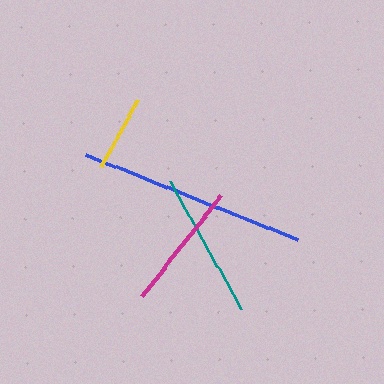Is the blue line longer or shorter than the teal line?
The blue line is longer than the teal line.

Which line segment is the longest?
The blue line is the longest at approximately 228 pixels.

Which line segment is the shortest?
The yellow line is the shortest at approximately 76 pixels.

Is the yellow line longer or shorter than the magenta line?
The magenta line is longer than the yellow line.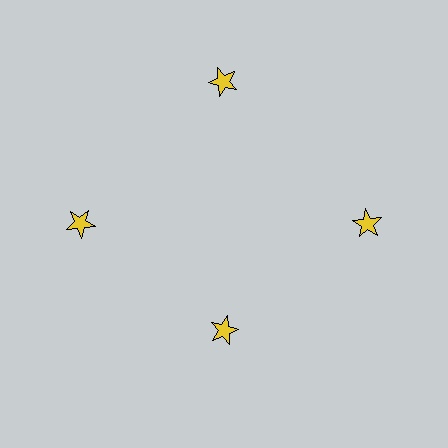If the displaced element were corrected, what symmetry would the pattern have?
It would have 4-fold rotational symmetry — the pattern would map onto itself every 90 degrees.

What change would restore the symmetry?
The symmetry would be restored by moving it outward, back onto the ring so that all 4 stars sit at equal angles and equal distance from the center.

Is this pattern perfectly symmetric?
No. The 4 yellow stars are arranged in a ring, but one element near the 6 o'clock position is pulled inward toward the center, breaking the 4-fold rotational symmetry.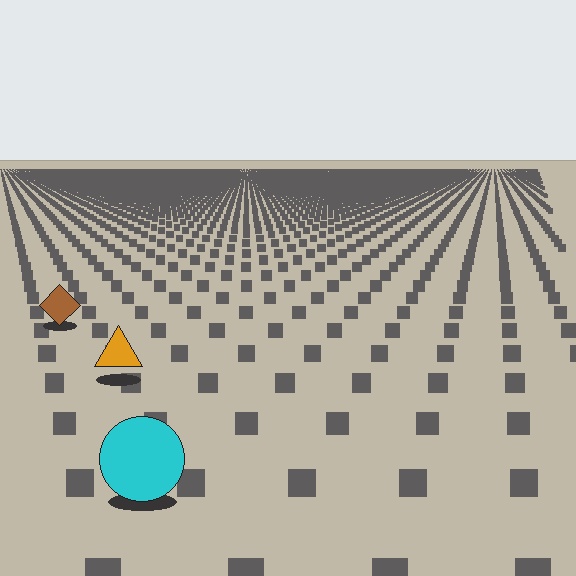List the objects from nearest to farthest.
From nearest to farthest: the cyan circle, the orange triangle, the brown diamond.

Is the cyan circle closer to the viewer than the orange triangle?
Yes. The cyan circle is closer — you can tell from the texture gradient: the ground texture is coarser near it.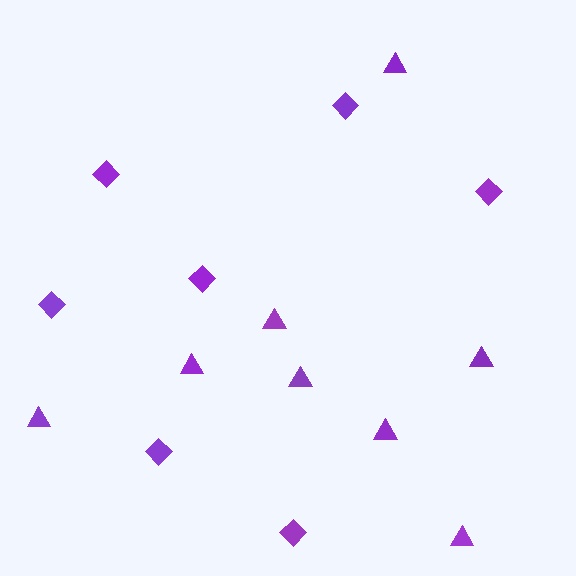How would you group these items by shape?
There are 2 groups: one group of diamonds (7) and one group of triangles (8).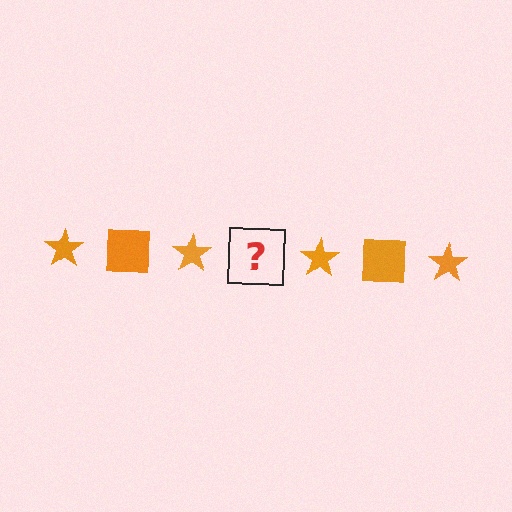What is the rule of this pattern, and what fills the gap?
The rule is that the pattern cycles through star, square shapes in orange. The gap should be filled with an orange square.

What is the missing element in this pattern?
The missing element is an orange square.